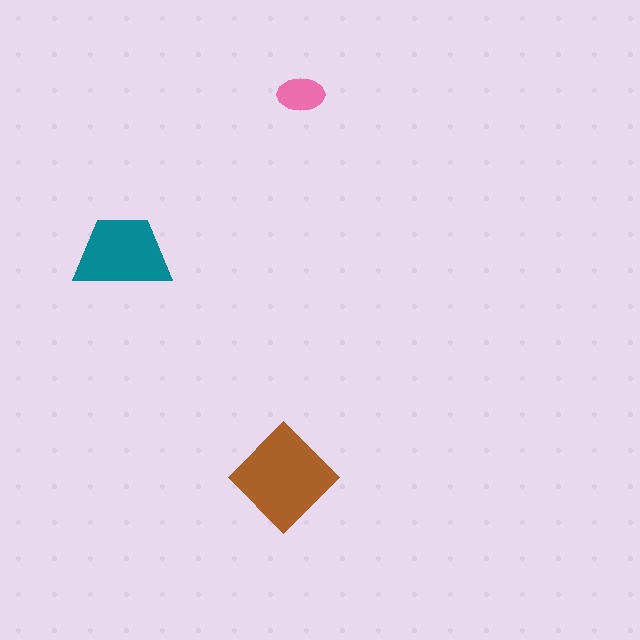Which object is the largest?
The brown diamond.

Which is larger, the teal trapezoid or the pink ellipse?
The teal trapezoid.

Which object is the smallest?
The pink ellipse.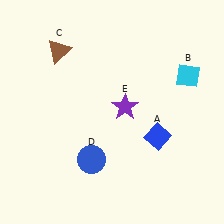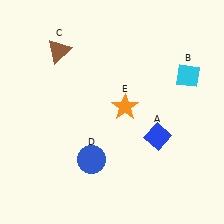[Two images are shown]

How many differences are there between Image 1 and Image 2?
There is 1 difference between the two images.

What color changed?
The star (E) changed from purple in Image 1 to orange in Image 2.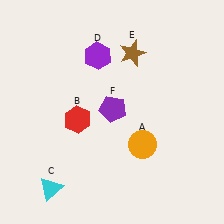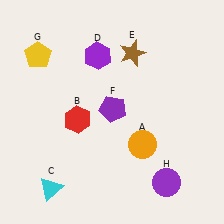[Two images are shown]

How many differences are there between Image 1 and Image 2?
There are 2 differences between the two images.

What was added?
A yellow pentagon (G), a purple circle (H) were added in Image 2.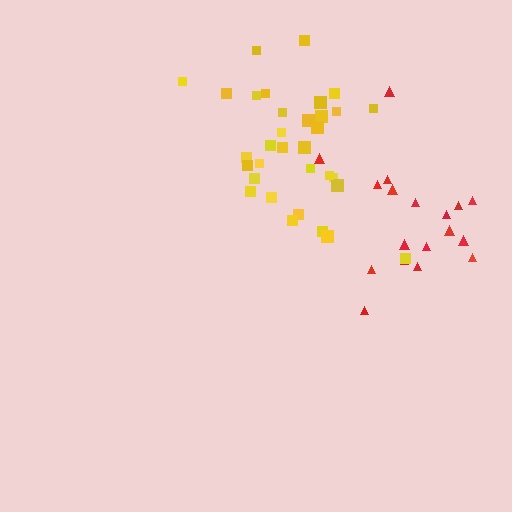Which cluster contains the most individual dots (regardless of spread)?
Yellow (33).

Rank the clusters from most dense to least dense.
yellow, red.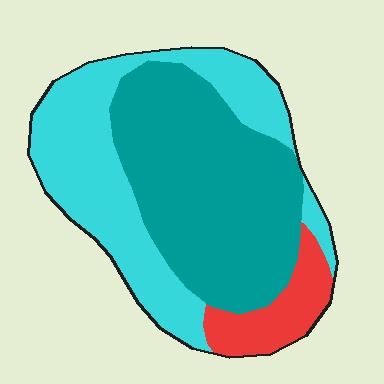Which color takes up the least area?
Red, at roughly 10%.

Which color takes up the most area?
Teal, at roughly 50%.